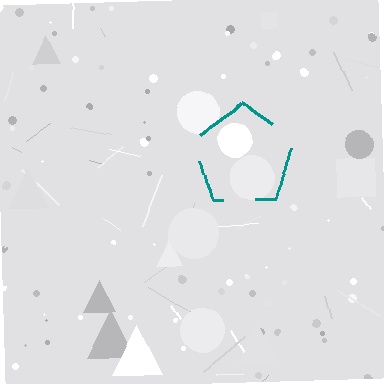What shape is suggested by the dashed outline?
The dashed outline suggests a pentagon.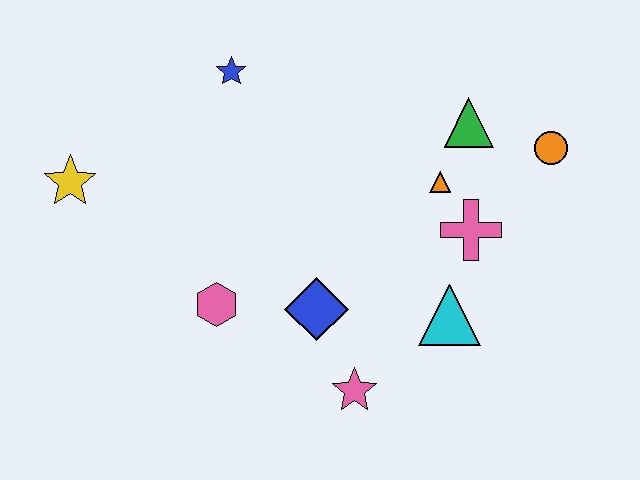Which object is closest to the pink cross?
The orange triangle is closest to the pink cross.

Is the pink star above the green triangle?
No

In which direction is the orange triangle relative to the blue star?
The orange triangle is to the right of the blue star.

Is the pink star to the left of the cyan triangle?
Yes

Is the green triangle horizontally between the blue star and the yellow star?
No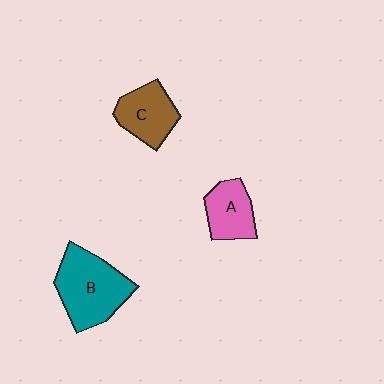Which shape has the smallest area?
Shape A (pink).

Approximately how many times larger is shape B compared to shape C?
Approximately 1.5 times.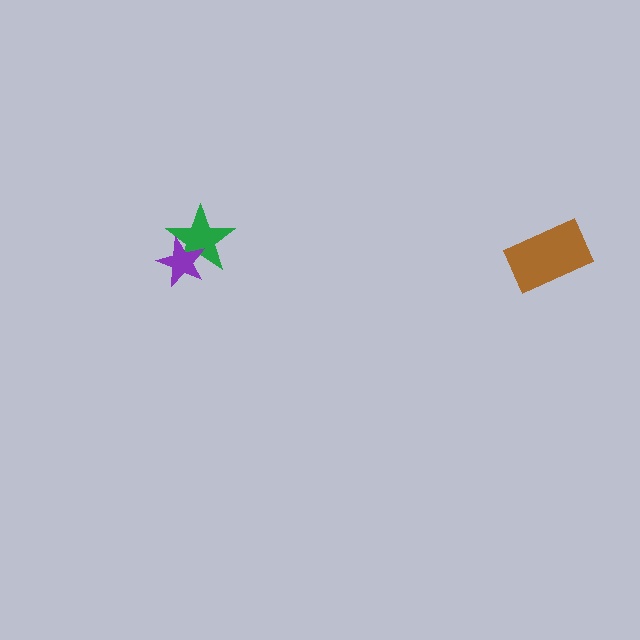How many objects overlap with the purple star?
1 object overlaps with the purple star.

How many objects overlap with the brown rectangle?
0 objects overlap with the brown rectangle.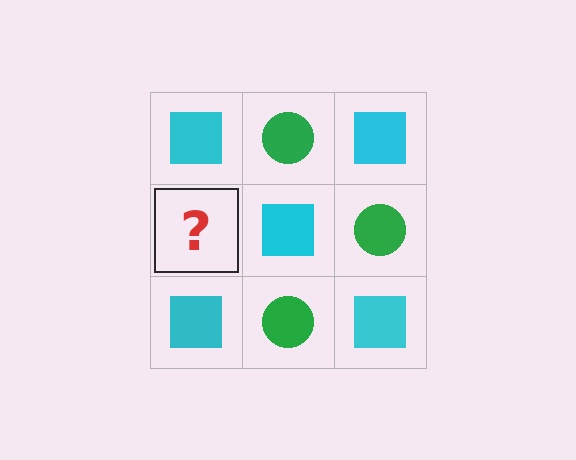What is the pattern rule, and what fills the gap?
The rule is that it alternates cyan square and green circle in a checkerboard pattern. The gap should be filled with a green circle.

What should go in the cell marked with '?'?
The missing cell should contain a green circle.